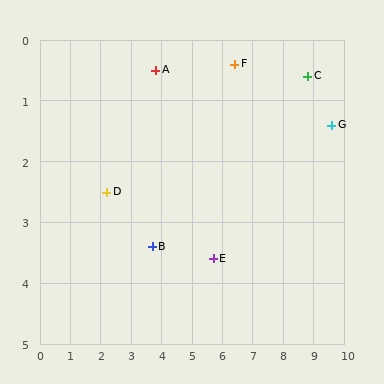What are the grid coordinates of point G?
Point G is at approximately (9.6, 1.4).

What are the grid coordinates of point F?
Point F is at approximately (6.4, 0.4).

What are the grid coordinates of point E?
Point E is at approximately (5.7, 3.6).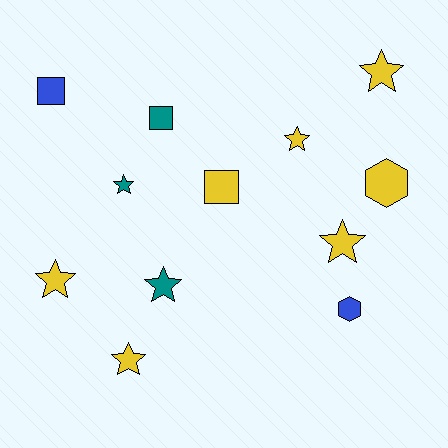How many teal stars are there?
There are 2 teal stars.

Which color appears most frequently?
Yellow, with 7 objects.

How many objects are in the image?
There are 12 objects.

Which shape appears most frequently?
Star, with 7 objects.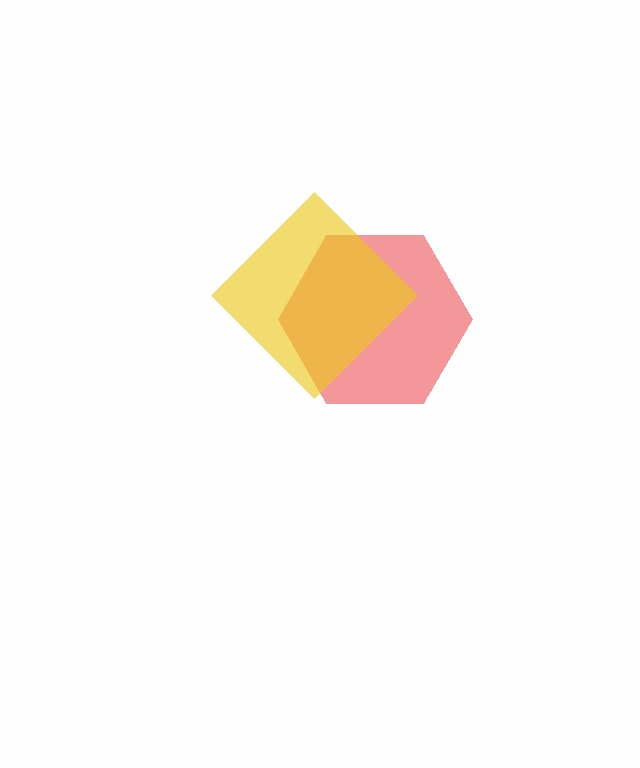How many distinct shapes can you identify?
There are 2 distinct shapes: a red hexagon, a yellow diamond.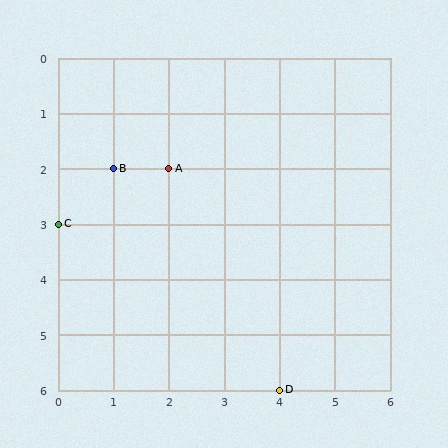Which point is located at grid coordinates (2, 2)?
Point A is at (2, 2).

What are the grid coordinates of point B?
Point B is at grid coordinates (1, 2).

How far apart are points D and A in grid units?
Points D and A are 2 columns and 4 rows apart (about 4.5 grid units diagonally).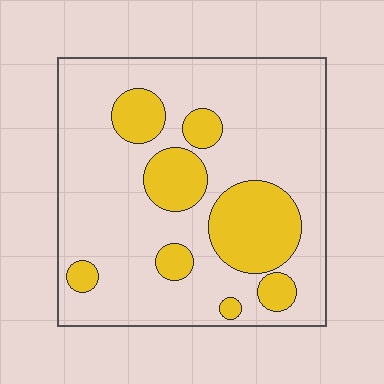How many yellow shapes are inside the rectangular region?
8.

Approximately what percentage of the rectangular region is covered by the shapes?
Approximately 25%.